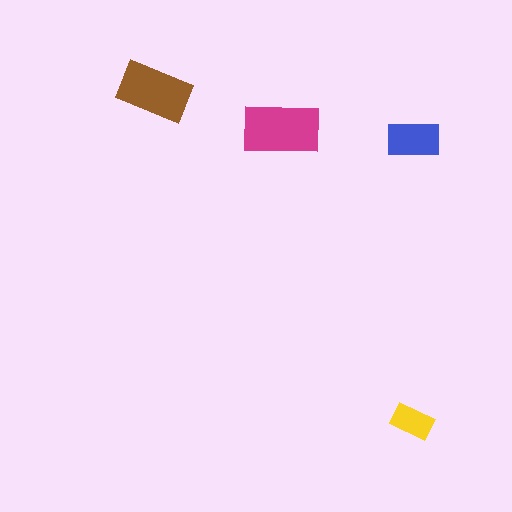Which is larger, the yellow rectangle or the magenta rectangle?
The magenta one.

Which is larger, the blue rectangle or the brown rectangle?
The brown one.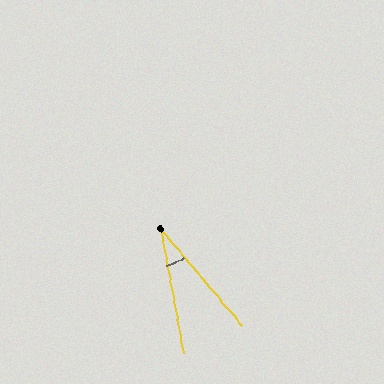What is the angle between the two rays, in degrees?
Approximately 29 degrees.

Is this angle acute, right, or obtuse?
It is acute.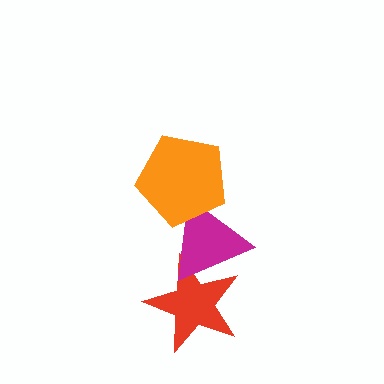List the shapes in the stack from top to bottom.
From top to bottom: the orange pentagon, the magenta triangle, the red star.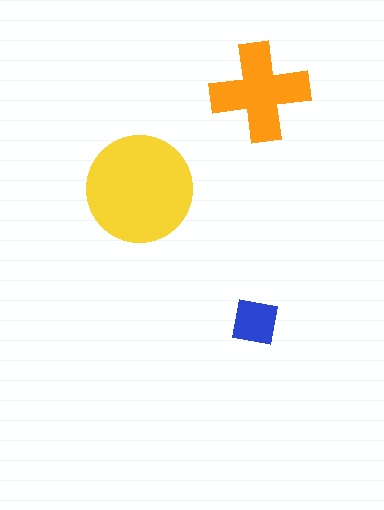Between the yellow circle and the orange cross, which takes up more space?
The yellow circle.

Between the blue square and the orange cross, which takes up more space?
The orange cross.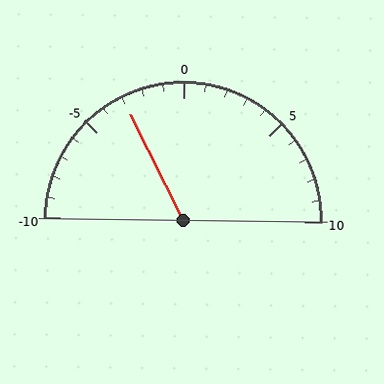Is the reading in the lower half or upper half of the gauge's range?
The reading is in the lower half of the range (-10 to 10).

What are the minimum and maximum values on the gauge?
The gauge ranges from -10 to 10.